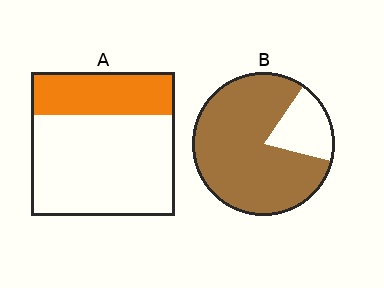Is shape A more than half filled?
No.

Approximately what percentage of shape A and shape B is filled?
A is approximately 30% and B is approximately 80%.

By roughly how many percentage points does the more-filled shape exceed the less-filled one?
By roughly 50 percentage points (B over A).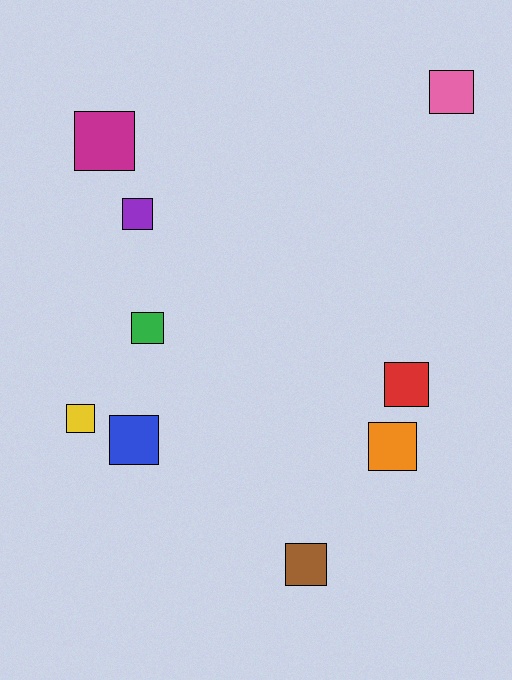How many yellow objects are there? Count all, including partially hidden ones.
There is 1 yellow object.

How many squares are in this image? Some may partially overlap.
There are 9 squares.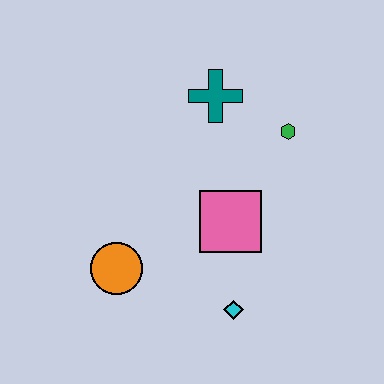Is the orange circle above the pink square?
No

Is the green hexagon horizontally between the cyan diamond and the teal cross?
No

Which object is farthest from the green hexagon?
The orange circle is farthest from the green hexagon.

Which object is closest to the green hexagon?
The teal cross is closest to the green hexagon.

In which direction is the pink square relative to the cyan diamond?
The pink square is above the cyan diamond.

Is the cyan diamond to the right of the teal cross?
Yes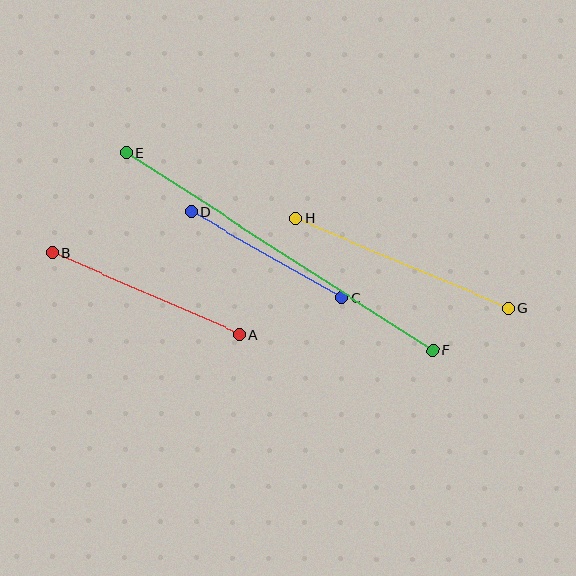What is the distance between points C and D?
The distance is approximately 174 pixels.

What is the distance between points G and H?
The distance is approximately 231 pixels.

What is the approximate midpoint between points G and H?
The midpoint is at approximately (402, 263) pixels.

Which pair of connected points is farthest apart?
Points E and F are farthest apart.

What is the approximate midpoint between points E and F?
The midpoint is at approximately (280, 252) pixels.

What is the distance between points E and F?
The distance is approximately 365 pixels.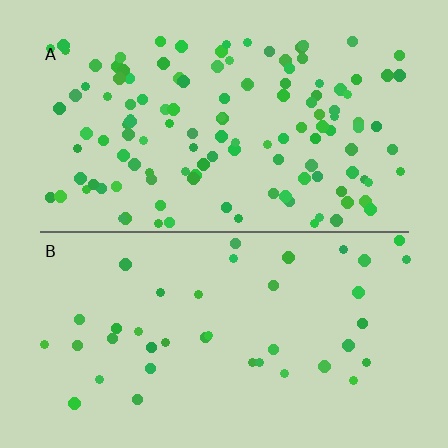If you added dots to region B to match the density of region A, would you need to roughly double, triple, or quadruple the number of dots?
Approximately triple.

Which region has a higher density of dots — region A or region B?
A (the top).